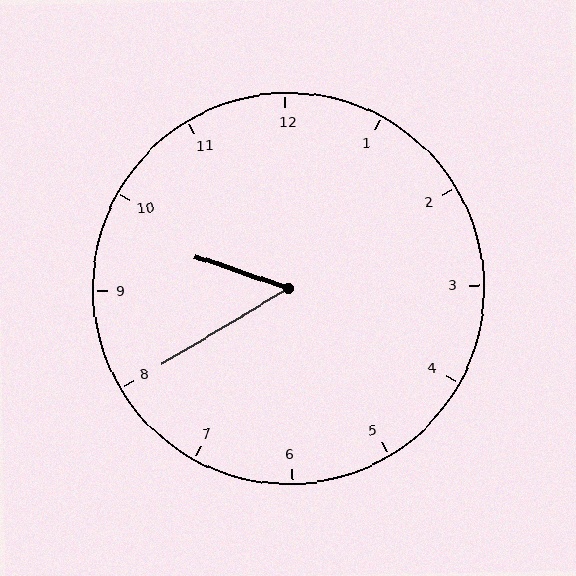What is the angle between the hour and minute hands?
Approximately 50 degrees.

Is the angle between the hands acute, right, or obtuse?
It is acute.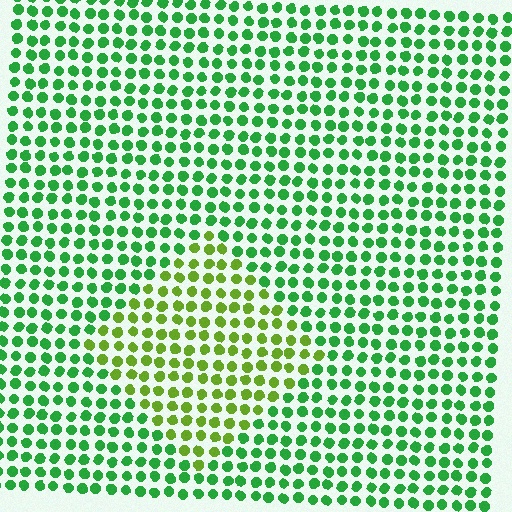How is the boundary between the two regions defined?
The boundary is defined purely by a slight shift in hue (about 39 degrees). Spacing, size, and orientation are identical on both sides.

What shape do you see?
I see a diamond.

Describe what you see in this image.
The image is filled with small green elements in a uniform arrangement. A diamond-shaped region is visible where the elements are tinted to a slightly different hue, forming a subtle color boundary.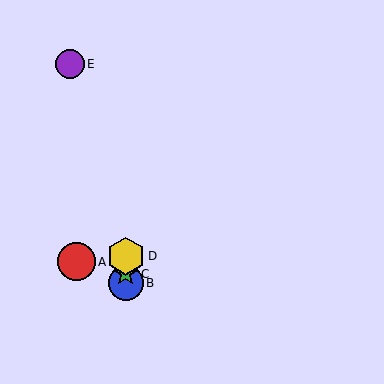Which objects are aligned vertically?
Objects B, C, D are aligned vertically.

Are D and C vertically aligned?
Yes, both are at x≈126.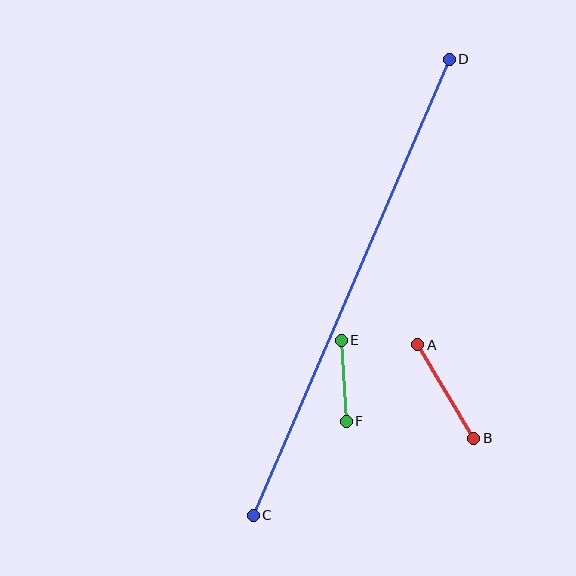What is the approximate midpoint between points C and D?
The midpoint is at approximately (351, 287) pixels.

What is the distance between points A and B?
The distance is approximately 109 pixels.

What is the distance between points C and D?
The distance is approximately 496 pixels.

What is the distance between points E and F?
The distance is approximately 81 pixels.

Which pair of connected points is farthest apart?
Points C and D are farthest apart.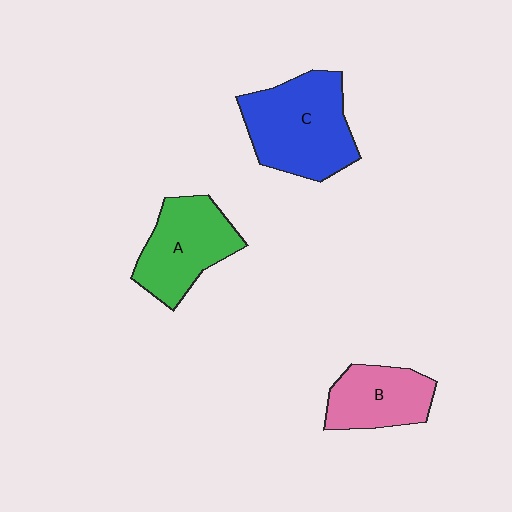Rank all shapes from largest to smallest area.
From largest to smallest: C (blue), A (green), B (pink).